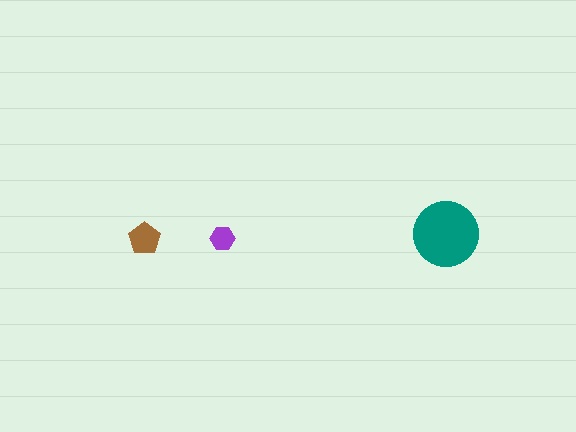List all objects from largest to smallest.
The teal circle, the brown pentagon, the purple hexagon.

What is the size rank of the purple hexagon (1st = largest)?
3rd.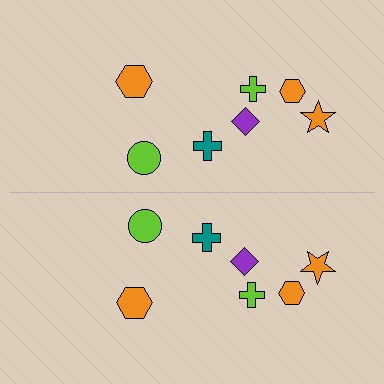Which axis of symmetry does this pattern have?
The pattern has a horizontal axis of symmetry running through the center of the image.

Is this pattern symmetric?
Yes, this pattern has bilateral (reflection) symmetry.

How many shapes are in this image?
There are 14 shapes in this image.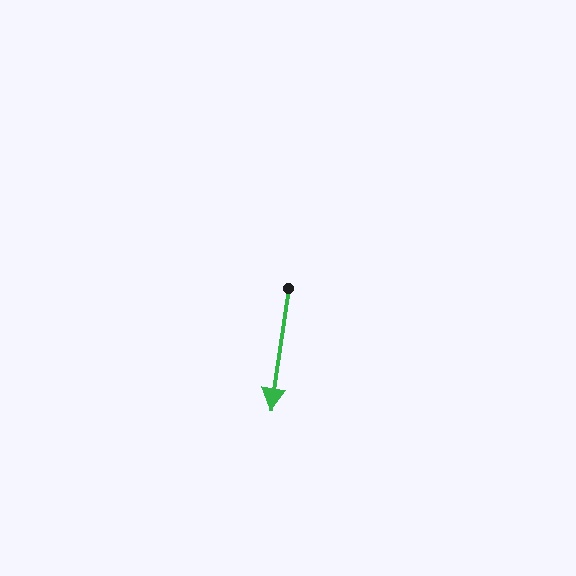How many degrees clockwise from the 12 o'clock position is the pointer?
Approximately 188 degrees.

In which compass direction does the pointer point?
South.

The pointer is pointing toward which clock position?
Roughly 6 o'clock.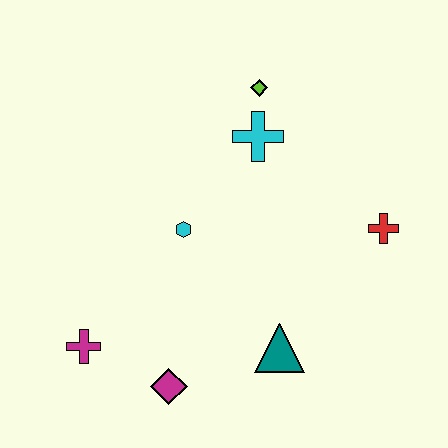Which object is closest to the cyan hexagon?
The cyan cross is closest to the cyan hexagon.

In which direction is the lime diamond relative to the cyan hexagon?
The lime diamond is above the cyan hexagon.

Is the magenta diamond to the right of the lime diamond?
No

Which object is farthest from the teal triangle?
The lime diamond is farthest from the teal triangle.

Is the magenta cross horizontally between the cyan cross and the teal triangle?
No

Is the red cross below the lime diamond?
Yes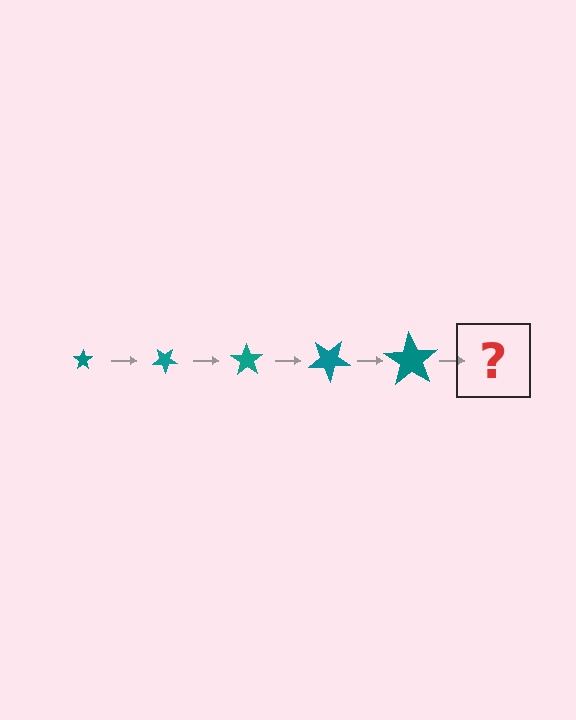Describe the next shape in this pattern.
It should be a star, larger than the previous one and rotated 175 degrees from the start.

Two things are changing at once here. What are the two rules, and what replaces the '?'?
The two rules are that the star grows larger each step and it rotates 35 degrees each step. The '?' should be a star, larger than the previous one and rotated 175 degrees from the start.